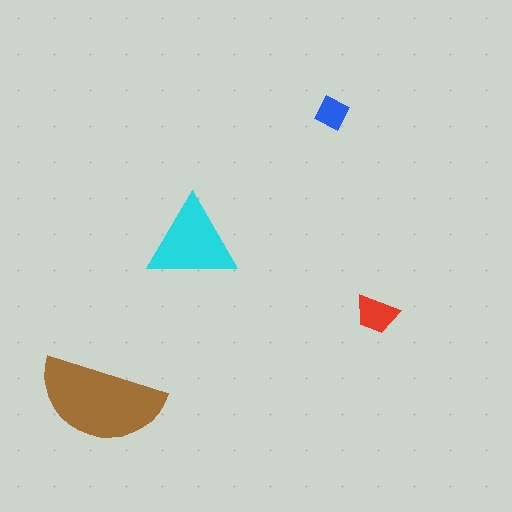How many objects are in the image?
There are 4 objects in the image.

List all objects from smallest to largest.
The blue diamond, the red trapezoid, the cyan triangle, the brown semicircle.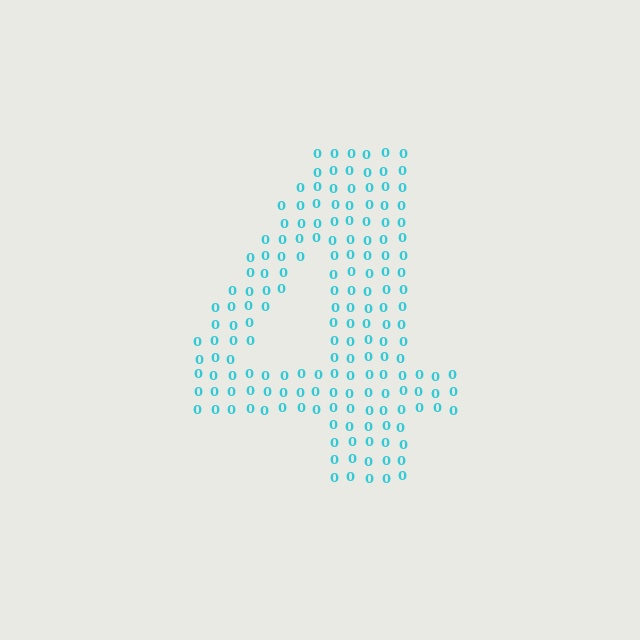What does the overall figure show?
The overall figure shows the digit 4.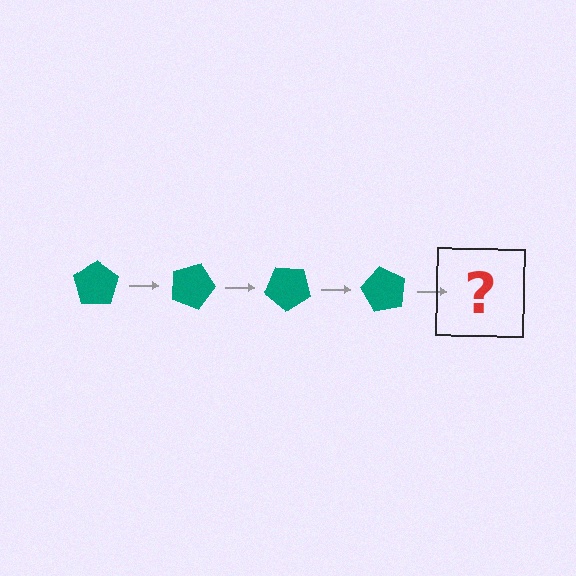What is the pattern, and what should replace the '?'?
The pattern is that the pentagon rotates 20 degrees each step. The '?' should be a teal pentagon rotated 80 degrees.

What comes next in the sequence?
The next element should be a teal pentagon rotated 80 degrees.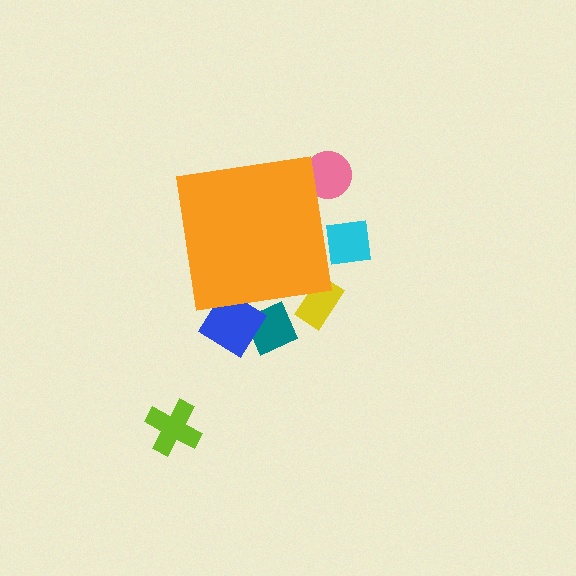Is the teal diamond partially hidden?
Yes, the teal diamond is partially hidden behind the orange square.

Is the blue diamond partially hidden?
Yes, the blue diamond is partially hidden behind the orange square.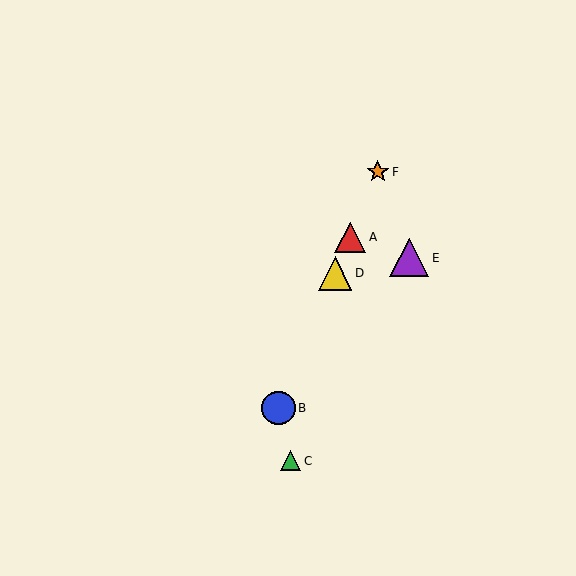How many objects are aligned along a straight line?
4 objects (A, B, D, F) are aligned along a straight line.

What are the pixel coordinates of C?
Object C is at (291, 461).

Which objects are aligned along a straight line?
Objects A, B, D, F are aligned along a straight line.